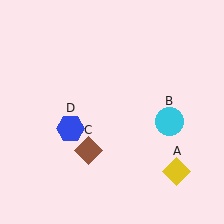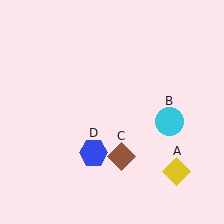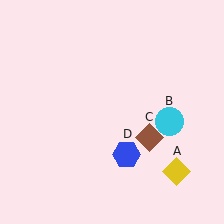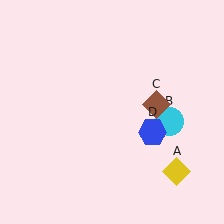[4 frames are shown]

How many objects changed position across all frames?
2 objects changed position: brown diamond (object C), blue hexagon (object D).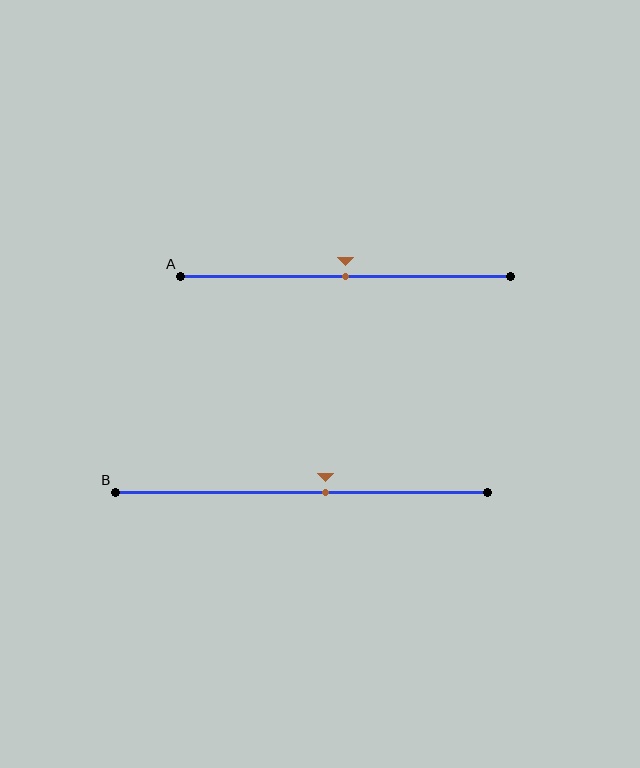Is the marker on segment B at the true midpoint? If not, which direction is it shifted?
No, the marker on segment B is shifted to the right by about 6% of the segment length.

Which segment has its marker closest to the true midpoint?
Segment A has its marker closest to the true midpoint.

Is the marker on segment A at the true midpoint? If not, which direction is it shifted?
Yes, the marker on segment A is at the true midpoint.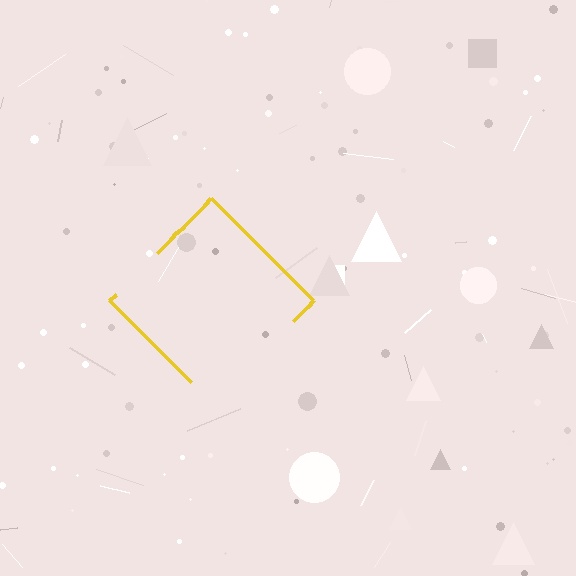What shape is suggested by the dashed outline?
The dashed outline suggests a diamond.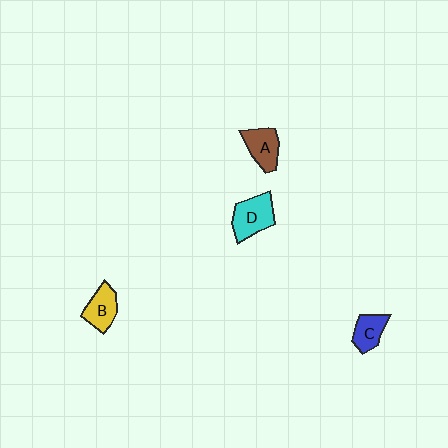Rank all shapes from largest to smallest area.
From largest to smallest: D (cyan), A (brown), B (yellow), C (blue).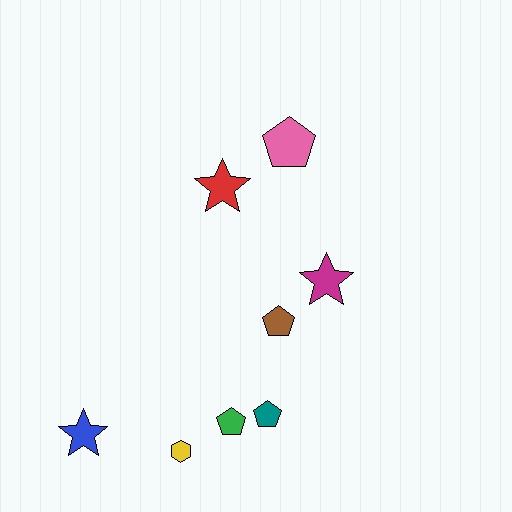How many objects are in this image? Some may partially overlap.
There are 8 objects.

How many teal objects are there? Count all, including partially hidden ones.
There is 1 teal object.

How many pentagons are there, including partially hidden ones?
There are 4 pentagons.